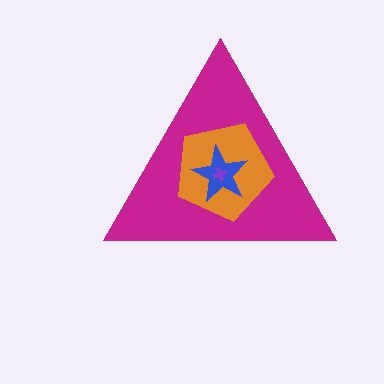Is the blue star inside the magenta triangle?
Yes.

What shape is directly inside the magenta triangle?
The orange pentagon.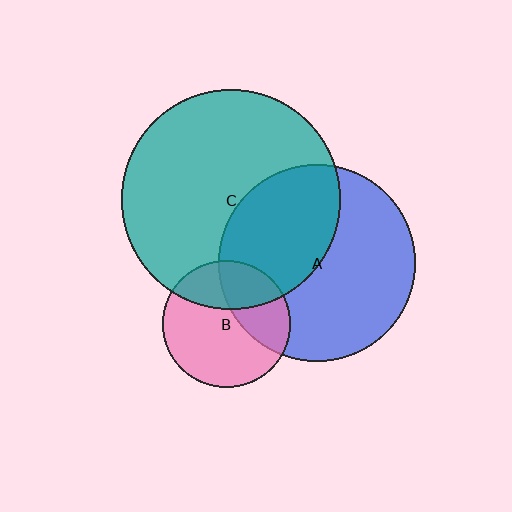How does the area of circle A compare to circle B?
Approximately 2.4 times.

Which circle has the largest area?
Circle C (teal).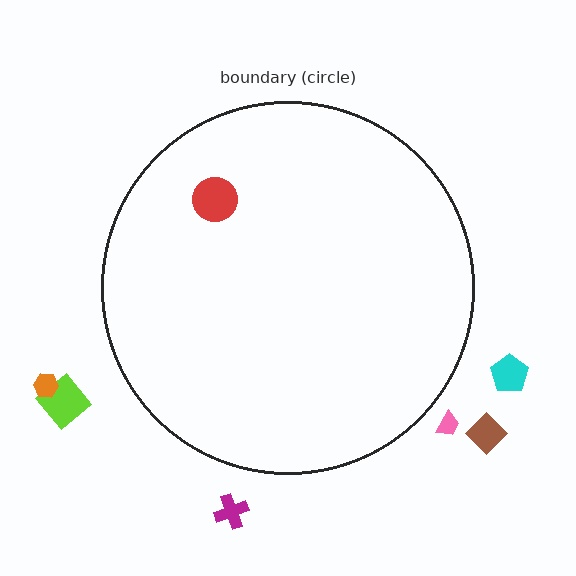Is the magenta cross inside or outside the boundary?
Outside.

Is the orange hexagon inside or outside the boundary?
Outside.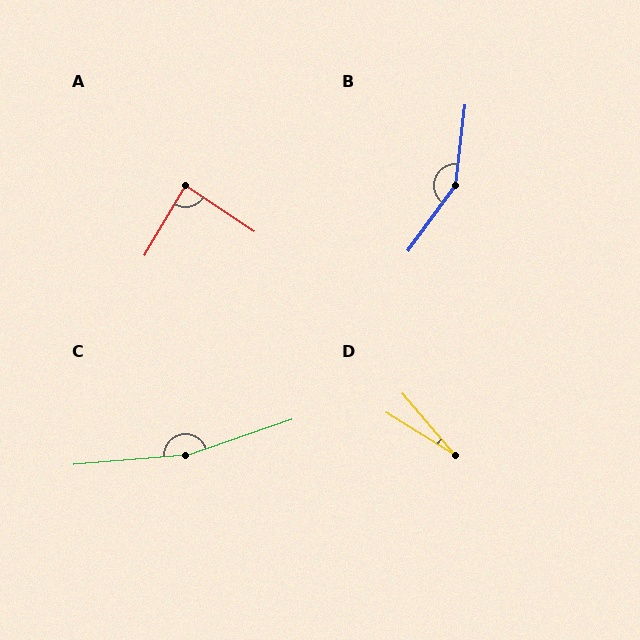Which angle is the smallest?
D, at approximately 17 degrees.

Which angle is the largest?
C, at approximately 166 degrees.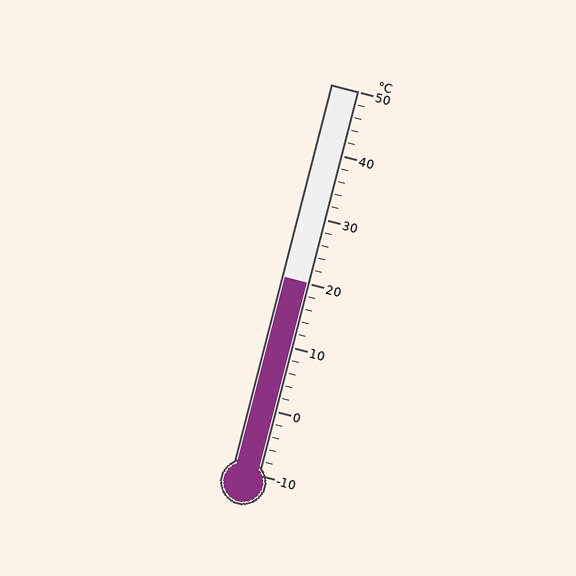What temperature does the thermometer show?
The thermometer shows approximately 20°C.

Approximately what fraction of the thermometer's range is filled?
The thermometer is filled to approximately 50% of its range.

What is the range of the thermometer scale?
The thermometer scale ranges from -10°C to 50°C.